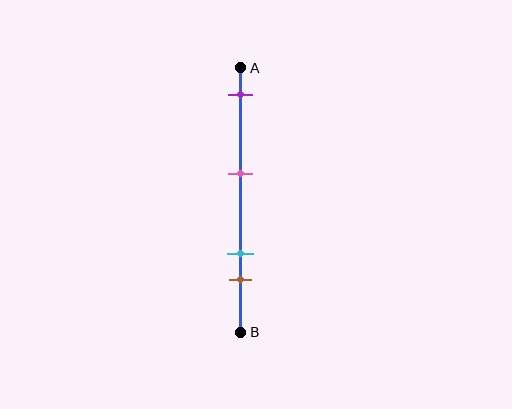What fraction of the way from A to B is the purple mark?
The purple mark is approximately 10% (0.1) of the way from A to B.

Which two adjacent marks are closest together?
The cyan and brown marks are the closest adjacent pair.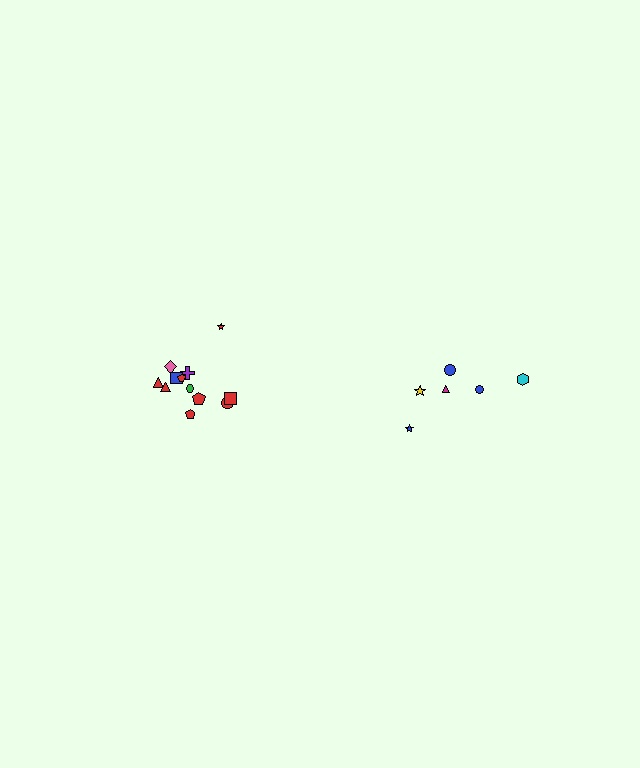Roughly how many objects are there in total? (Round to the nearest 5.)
Roughly 20 objects in total.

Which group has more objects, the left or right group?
The left group.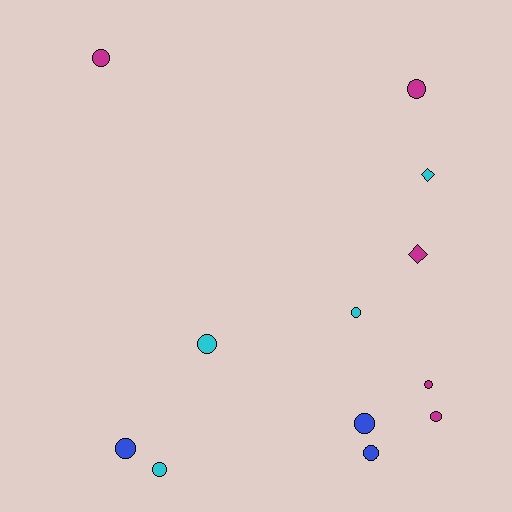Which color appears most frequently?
Magenta, with 5 objects.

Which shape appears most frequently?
Circle, with 10 objects.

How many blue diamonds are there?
There are no blue diamonds.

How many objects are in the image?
There are 12 objects.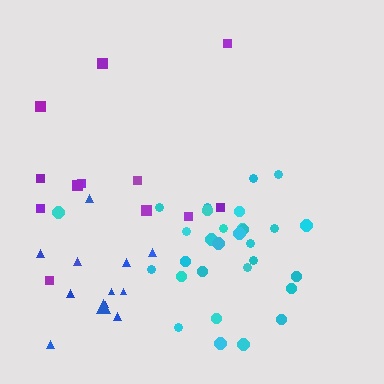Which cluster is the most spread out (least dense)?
Purple.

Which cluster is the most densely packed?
Cyan.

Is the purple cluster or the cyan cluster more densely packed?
Cyan.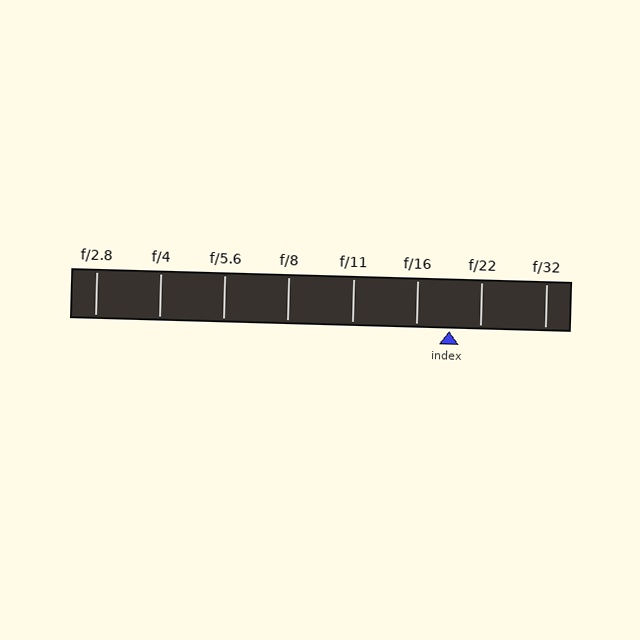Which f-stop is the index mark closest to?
The index mark is closest to f/22.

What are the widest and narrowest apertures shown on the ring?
The widest aperture shown is f/2.8 and the narrowest is f/32.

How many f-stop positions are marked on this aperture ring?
There are 8 f-stop positions marked.